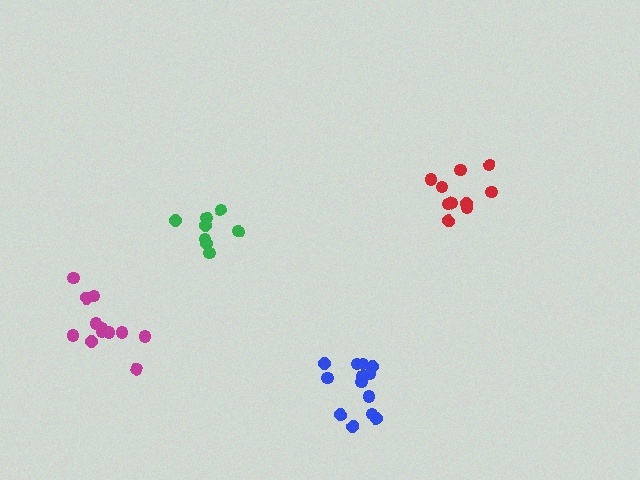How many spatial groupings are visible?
There are 4 spatial groupings.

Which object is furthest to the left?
The magenta cluster is leftmost.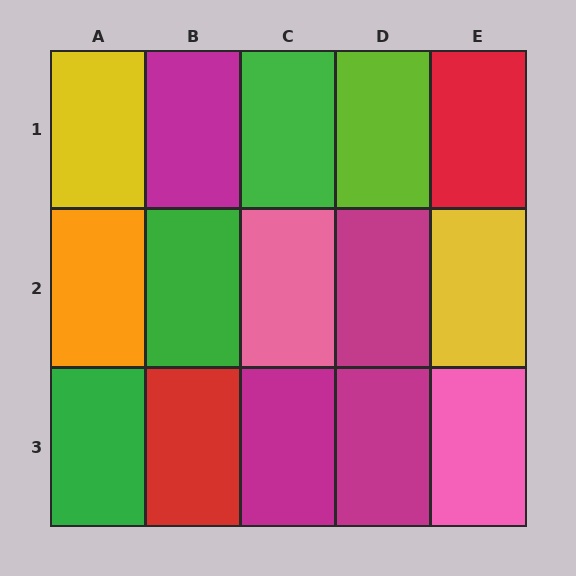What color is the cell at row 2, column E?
Yellow.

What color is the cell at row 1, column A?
Yellow.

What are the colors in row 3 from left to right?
Green, red, magenta, magenta, pink.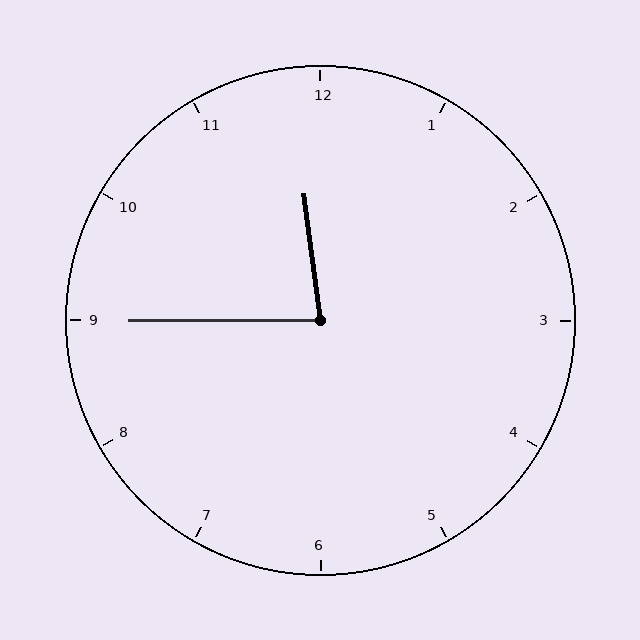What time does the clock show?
11:45.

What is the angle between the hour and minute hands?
Approximately 82 degrees.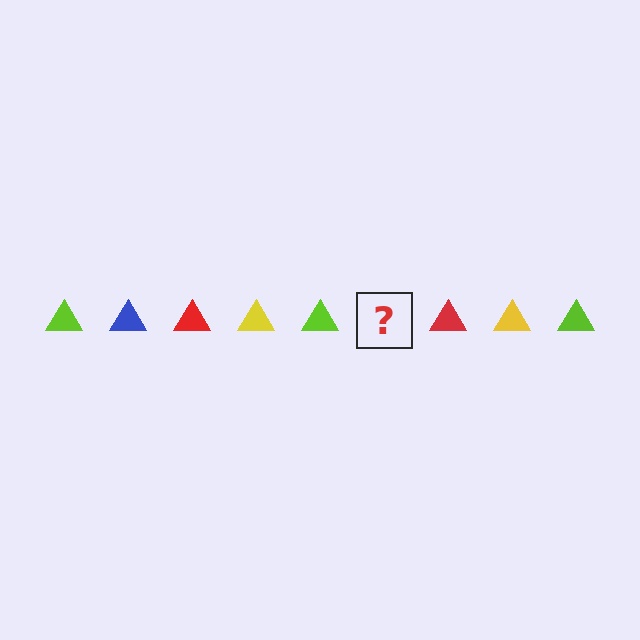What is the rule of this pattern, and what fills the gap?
The rule is that the pattern cycles through lime, blue, red, yellow triangles. The gap should be filled with a blue triangle.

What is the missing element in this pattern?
The missing element is a blue triangle.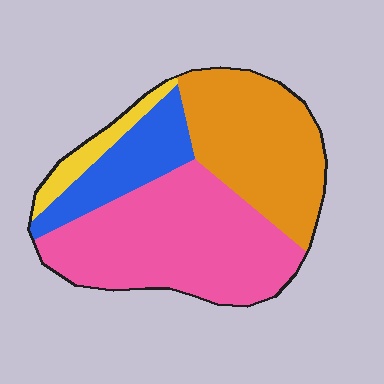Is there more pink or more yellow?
Pink.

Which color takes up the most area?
Pink, at roughly 45%.